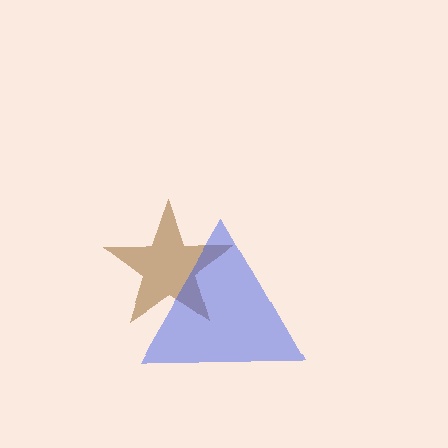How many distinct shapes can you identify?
There are 2 distinct shapes: a brown star, a blue triangle.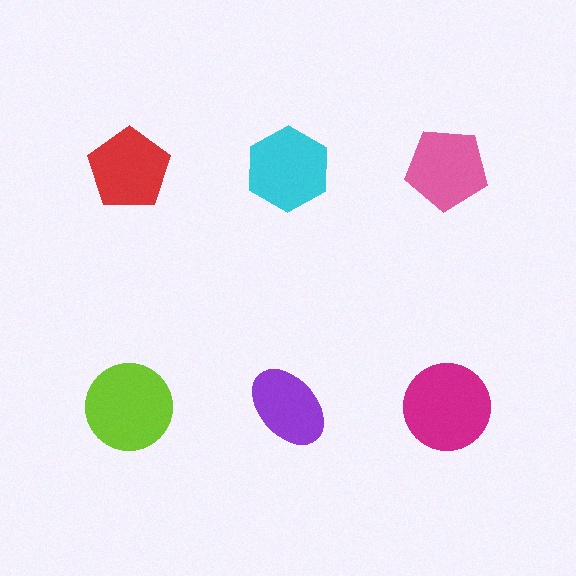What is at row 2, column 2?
A purple ellipse.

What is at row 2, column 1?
A lime circle.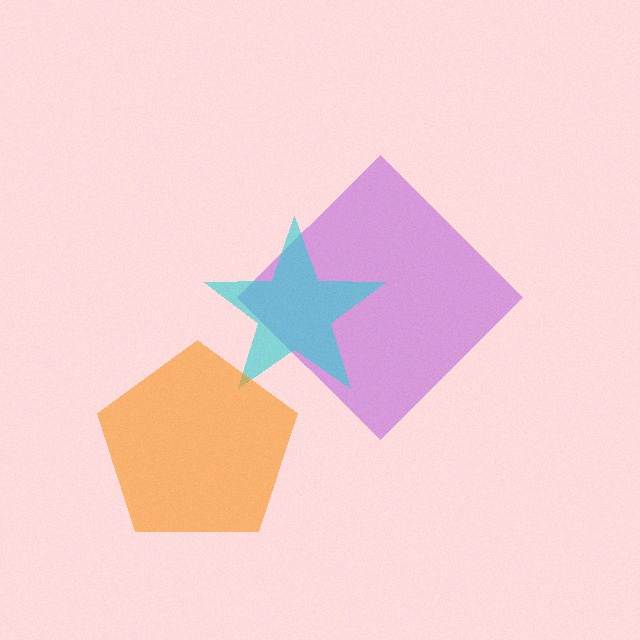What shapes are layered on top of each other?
The layered shapes are: a purple diamond, a cyan star, an orange pentagon.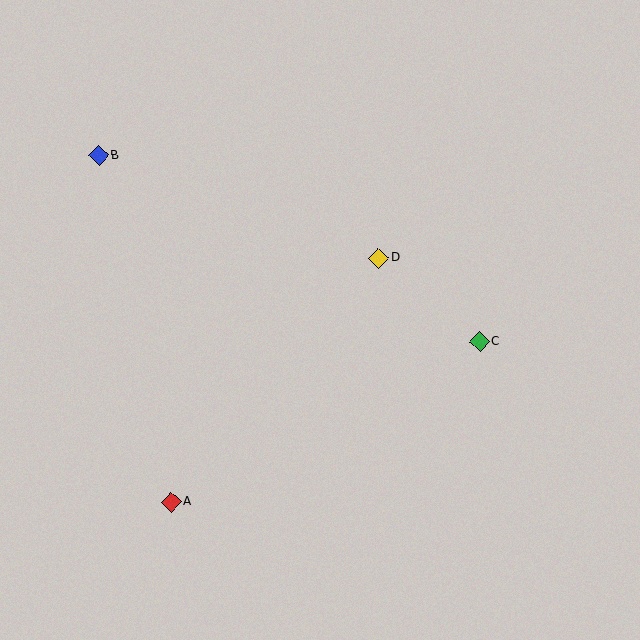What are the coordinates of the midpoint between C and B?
The midpoint between C and B is at (289, 249).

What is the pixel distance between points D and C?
The distance between D and C is 131 pixels.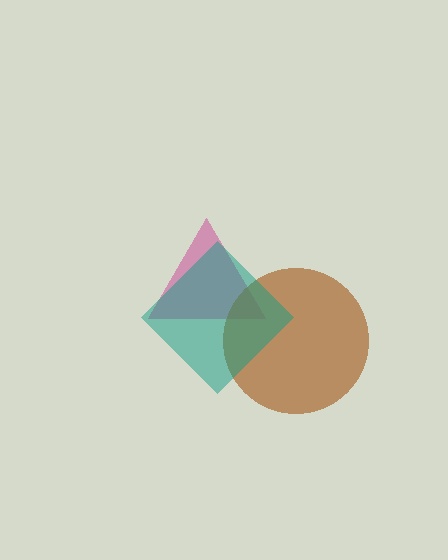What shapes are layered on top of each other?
The layered shapes are: a magenta triangle, a brown circle, a teal diamond.